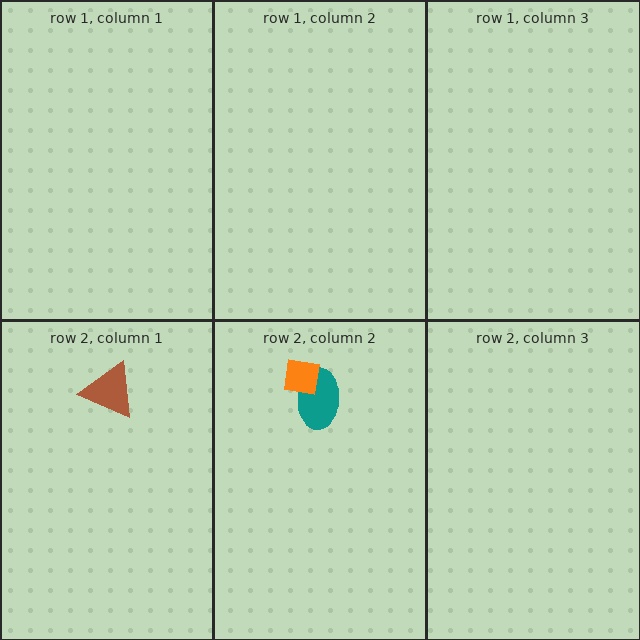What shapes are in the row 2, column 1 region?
The brown triangle.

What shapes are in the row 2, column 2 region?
The teal ellipse, the orange square.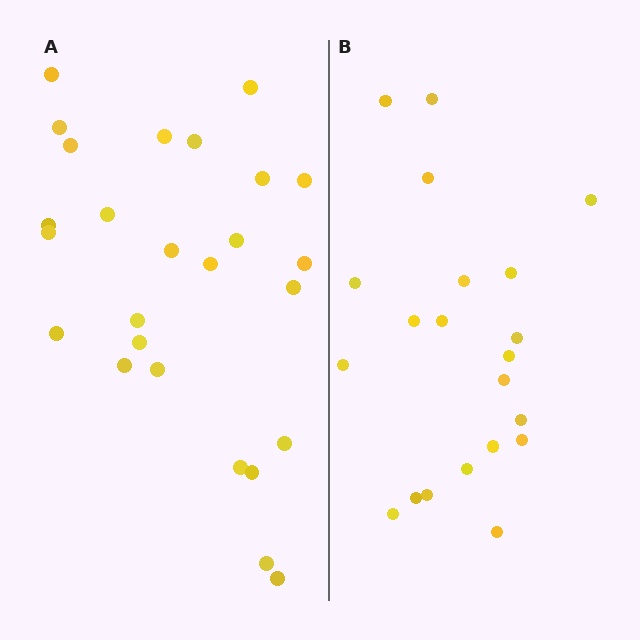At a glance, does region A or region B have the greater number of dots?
Region A (the left region) has more dots.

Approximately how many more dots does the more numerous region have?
Region A has about 5 more dots than region B.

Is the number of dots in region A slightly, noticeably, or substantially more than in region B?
Region A has only slightly more — the two regions are fairly close. The ratio is roughly 1.2 to 1.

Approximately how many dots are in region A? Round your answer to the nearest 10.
About 30 dots. (The exact count is 26, which rounds to 30.)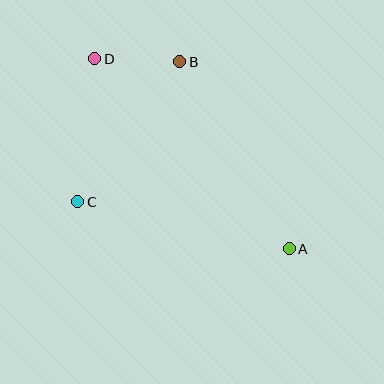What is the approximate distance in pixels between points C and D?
The distance between C and D is approximately 144 pixels.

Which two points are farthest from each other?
Points A and D are farthest from each other.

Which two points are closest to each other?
Points B and D are closest to each other.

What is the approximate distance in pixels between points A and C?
The distance between A and C is approximately 216 pixels.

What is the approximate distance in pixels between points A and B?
The distance between A and B is approximately 217 pixels.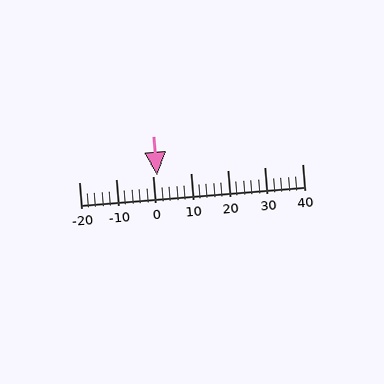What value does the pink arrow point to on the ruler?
The pink arrow points to approximately 1.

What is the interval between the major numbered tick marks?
The major tick marks are spaced 10 units apart.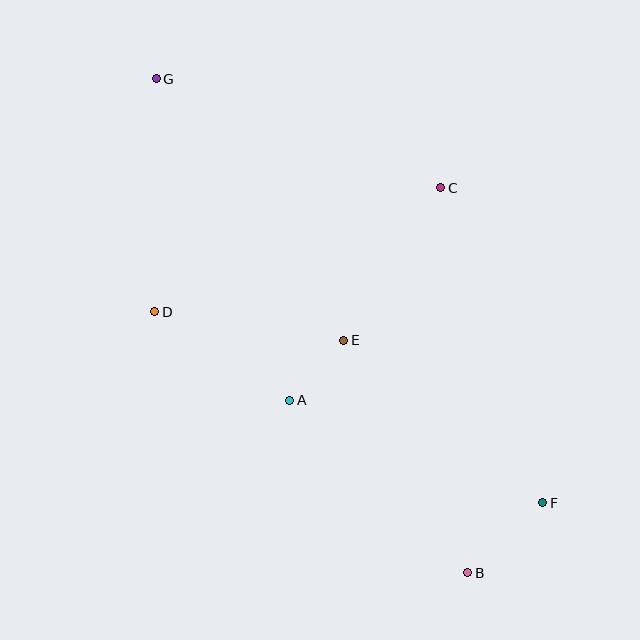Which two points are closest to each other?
Points A and E are closest to each other.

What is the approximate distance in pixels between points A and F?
The distance between A and F is approximately 273 pixels.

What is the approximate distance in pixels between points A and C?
The distance between A and C is approximately 260 pixels.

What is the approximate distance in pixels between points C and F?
The distance between C and F is approximately 331 pixels.